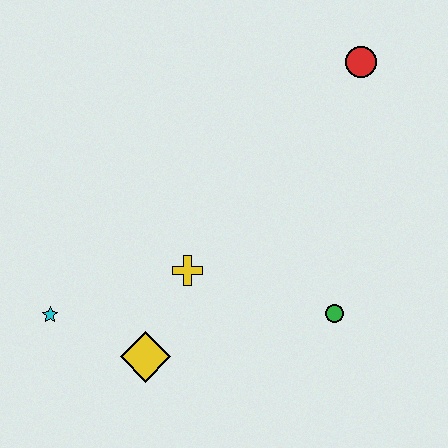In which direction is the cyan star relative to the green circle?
The cyan star is to the left of the green circle.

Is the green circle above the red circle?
No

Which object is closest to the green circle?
The yellow cross is closest to the green circle.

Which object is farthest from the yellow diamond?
The red circle is farthest from the yellow diamond.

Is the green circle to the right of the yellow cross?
Yes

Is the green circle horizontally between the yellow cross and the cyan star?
No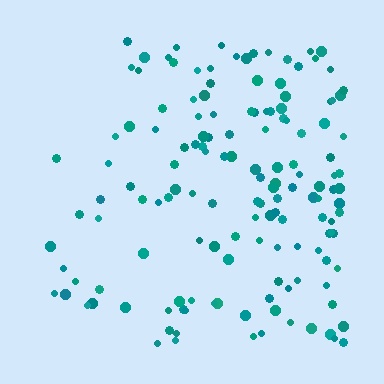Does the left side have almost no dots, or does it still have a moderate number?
Still a moderate number, just noticeably fewer than the right.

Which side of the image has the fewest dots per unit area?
The left.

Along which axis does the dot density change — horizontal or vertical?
Horizontal.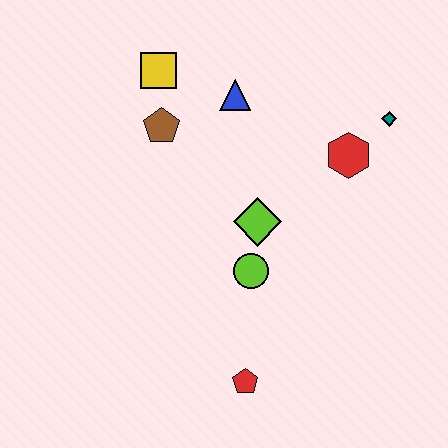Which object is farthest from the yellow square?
The red pentagon is farthest from the yellow square.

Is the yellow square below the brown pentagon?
No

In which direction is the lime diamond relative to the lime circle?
The lime diamond is above the lime circle.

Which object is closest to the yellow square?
The brown pentagon is closest to the yellow square.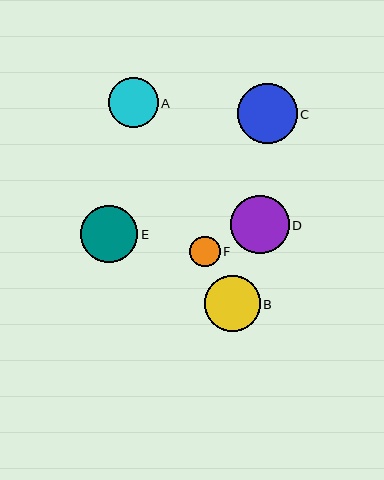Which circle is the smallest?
Circle F is the smallest with a size of approximately 30 pixels.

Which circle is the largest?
Circle C is the largest with a size of approximately 60 pixels.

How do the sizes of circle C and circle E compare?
Circle C and circle E are approximately the same size.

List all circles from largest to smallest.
From largest to smallest: C, D, E, B, A, F.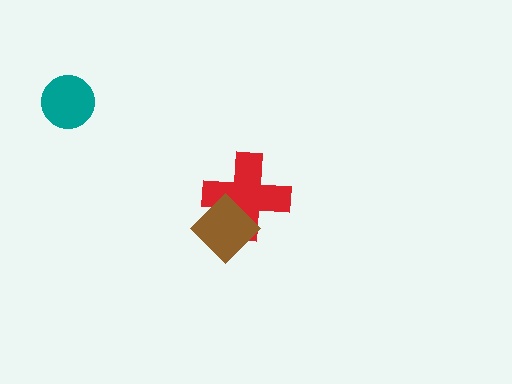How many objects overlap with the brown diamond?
1 object overlaps with the brown diamond.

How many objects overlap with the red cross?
1 object overlaps with the red cross.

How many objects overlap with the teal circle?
0 objects overlap with the teal circle.